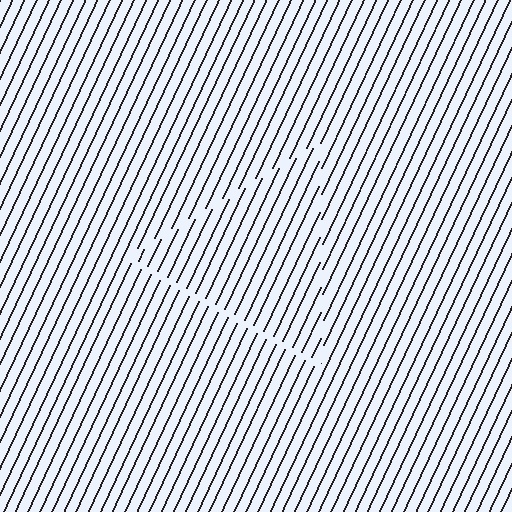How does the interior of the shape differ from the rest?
The interior of the shape contains the same grating, shifted by half a period — the contour is defined by the phase discontinuity where line-ends from the inner and outer gratings abut.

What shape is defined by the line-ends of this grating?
An illusory triangle. The interior of the shape contains the same grating, shifted by half a period — the contour is defined by the phase discontinuity where line-ends from the inner and outer gratings abut.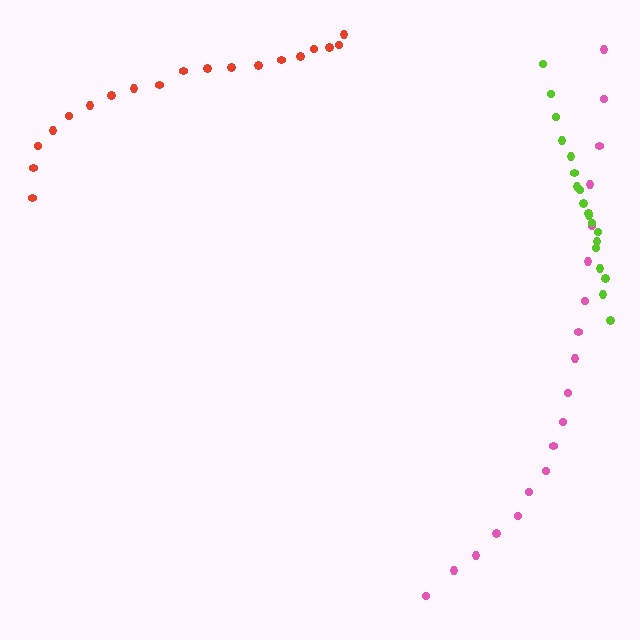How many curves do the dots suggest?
There are 3 distinct paths.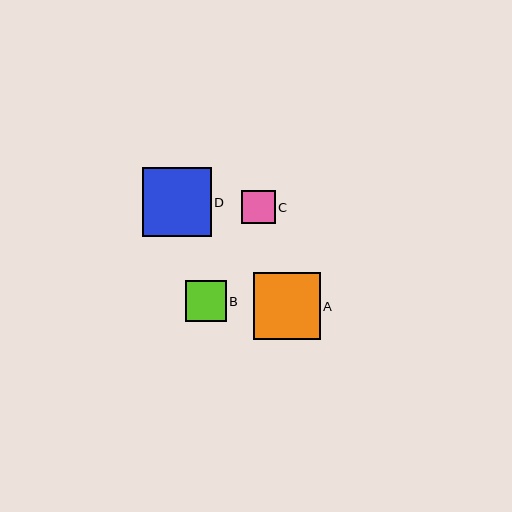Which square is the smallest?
Square C is the smallest with a size of approximately 34 pixels.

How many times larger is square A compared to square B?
Square A is approximately 1.6 times the size of square B.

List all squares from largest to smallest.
From largest to smallest: D, A, B, C.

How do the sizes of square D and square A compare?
Square D and square A are approximately the same size.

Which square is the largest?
Square D is the largest with a size of approximately 69 pixels.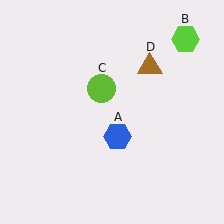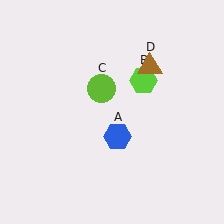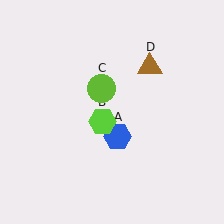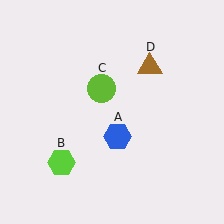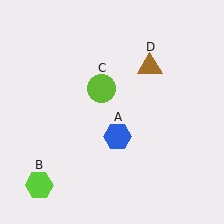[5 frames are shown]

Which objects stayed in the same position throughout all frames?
Blue hexagon (object A) and lime circle (object C) and brown triangle (object D) remained stationary.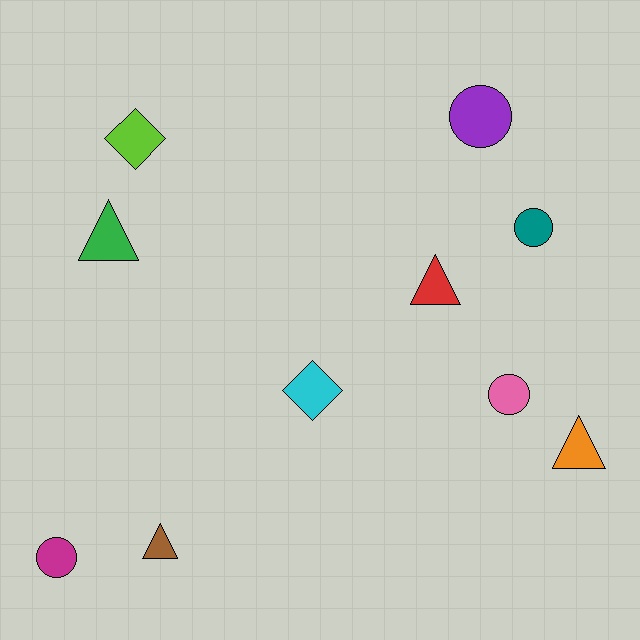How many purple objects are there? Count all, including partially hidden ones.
There is 1 purple object.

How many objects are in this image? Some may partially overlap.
There are 10 objects.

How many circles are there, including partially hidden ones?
There are 4 circles.